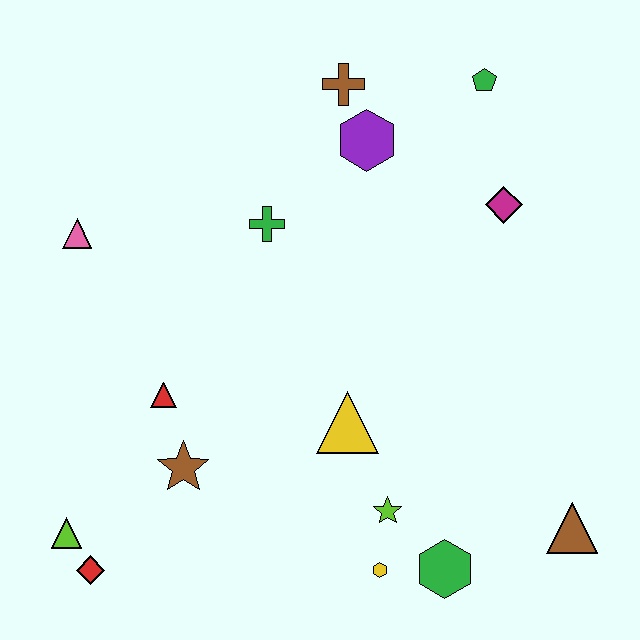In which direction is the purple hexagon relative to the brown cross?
The purple hexagon is below the brown cross.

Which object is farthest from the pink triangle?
The brown triangle is farthest from the pink triangle.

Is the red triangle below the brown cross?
Yes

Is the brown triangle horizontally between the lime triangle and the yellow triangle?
No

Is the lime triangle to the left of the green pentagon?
Yes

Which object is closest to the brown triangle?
The green hexagon is closest to the brown triangle.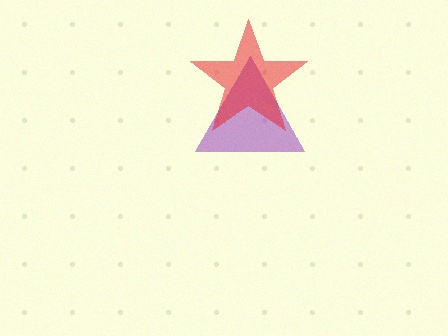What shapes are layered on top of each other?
The layered shapes are: a purple triangle, a red star.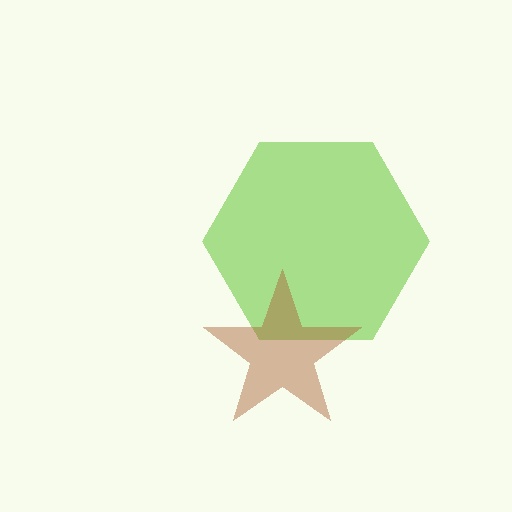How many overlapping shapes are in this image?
There are 2 overlapping shapes in the image.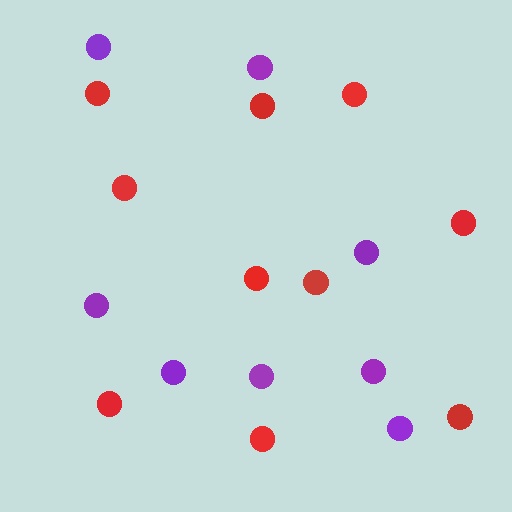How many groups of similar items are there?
There are 2 groups: one group of purple circles (8) and one group of red circles (10).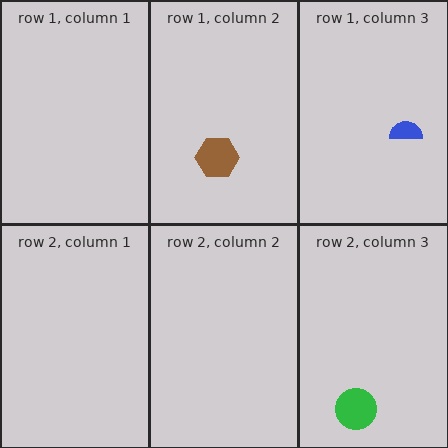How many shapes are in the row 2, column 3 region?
1.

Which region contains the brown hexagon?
The row 1, column 2 region.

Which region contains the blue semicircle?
The row 1, column 3 region.